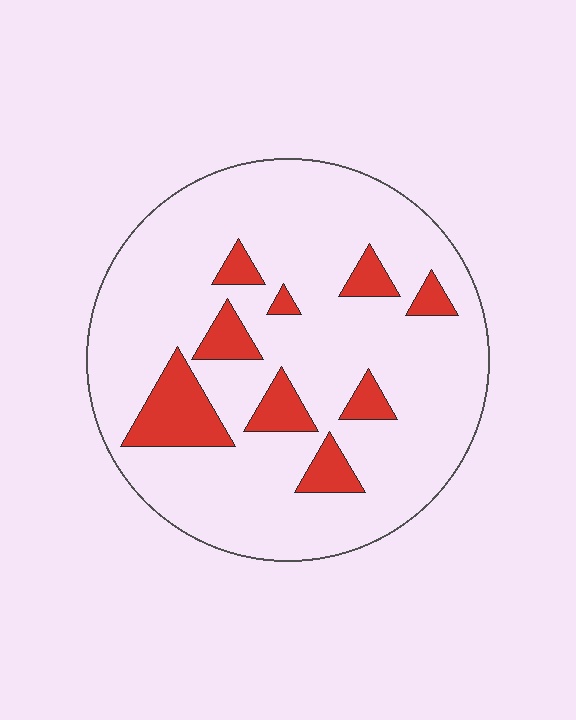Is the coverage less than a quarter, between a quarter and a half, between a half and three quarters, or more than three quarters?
Less than a quarter.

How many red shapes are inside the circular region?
9.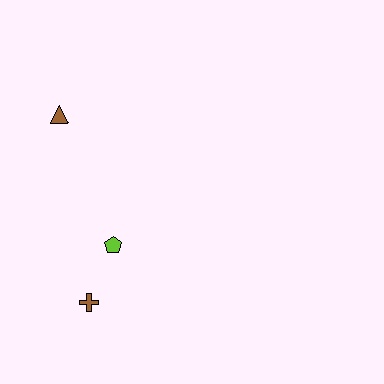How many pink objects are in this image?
There are no pink objects.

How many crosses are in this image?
There is 1 cross.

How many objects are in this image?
There are 3 objects.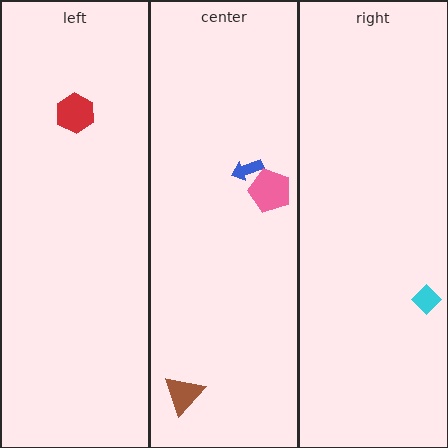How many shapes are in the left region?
1.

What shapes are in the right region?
The cyan diamond.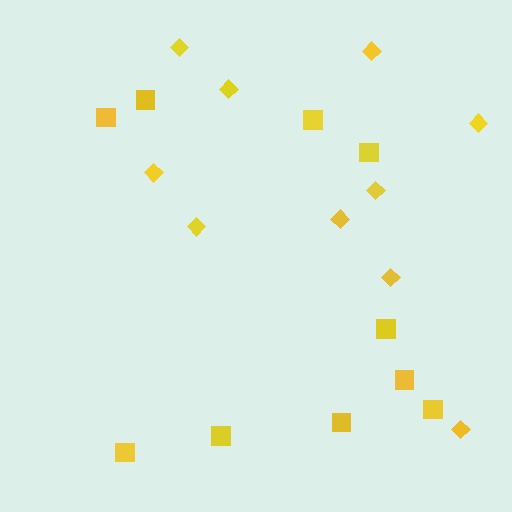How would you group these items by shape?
There are 2 groups: one group of diamonds (10) and one group of squares (10).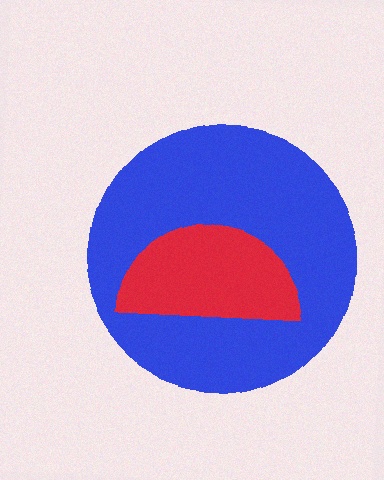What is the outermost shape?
The blue circle.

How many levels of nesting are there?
2.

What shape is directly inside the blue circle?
The red semicircle.